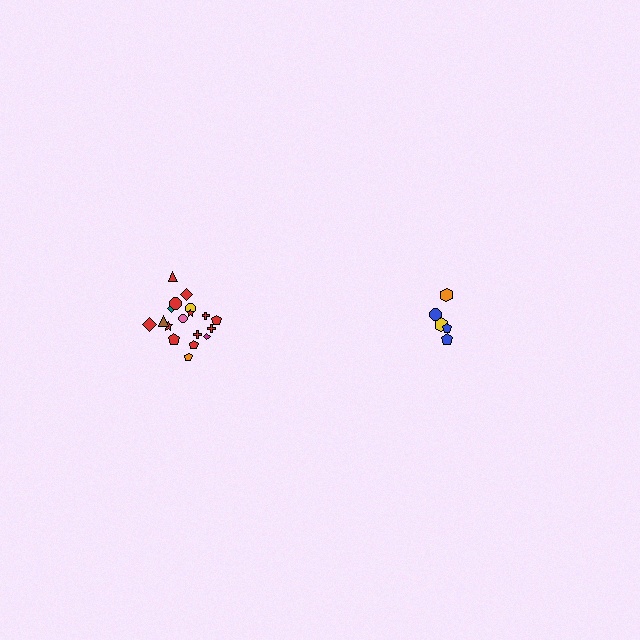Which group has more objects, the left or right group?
The left group.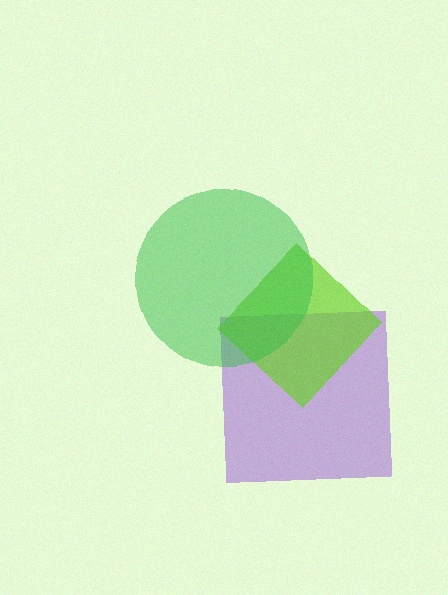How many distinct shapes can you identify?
There are 3 distinct shapes: a purple square, a lime diamond, a green circle.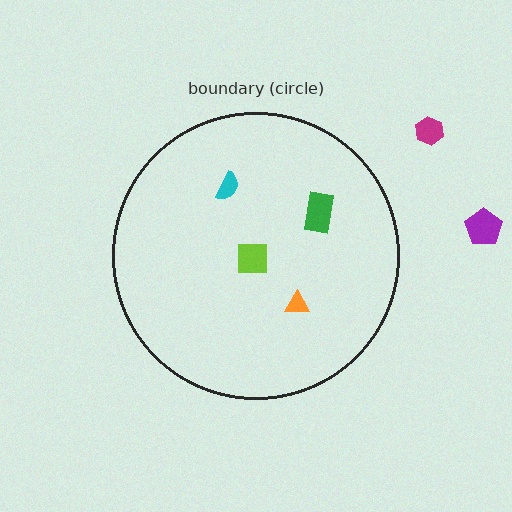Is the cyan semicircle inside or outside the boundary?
Inside.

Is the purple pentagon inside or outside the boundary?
Outside.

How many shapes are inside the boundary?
4 inside, 2 outside.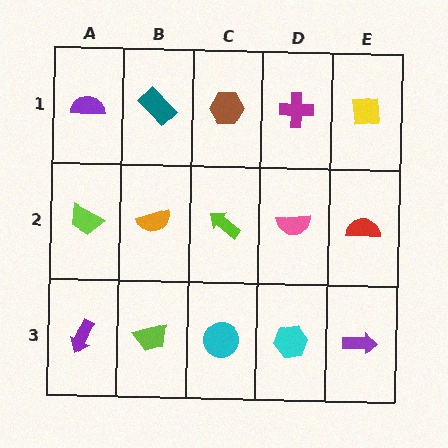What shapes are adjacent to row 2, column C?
A brown hexagon (row 1, column C), a cyan circle (row 3, column C), an orange semicircle (row 2, column B), a pink semicircle (row 2, column D).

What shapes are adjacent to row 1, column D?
A pink semicircle (row 2, column D), a brown hexagon (row 1, column C), a yellow square (row 1, column E).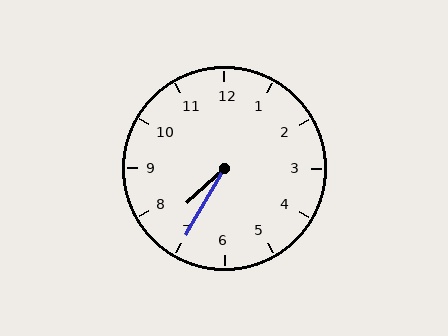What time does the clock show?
7:35.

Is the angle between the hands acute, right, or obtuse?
It is acute.